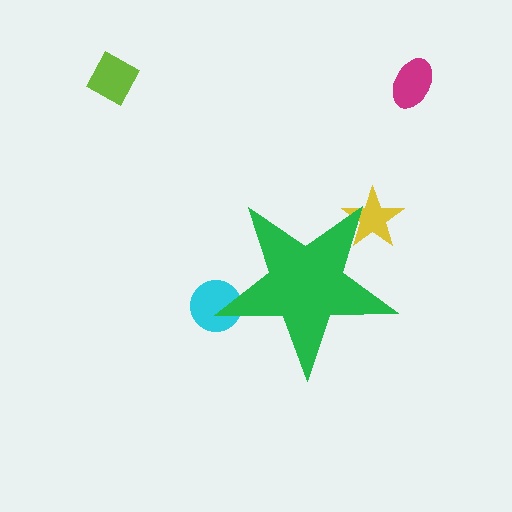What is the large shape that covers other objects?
A green star.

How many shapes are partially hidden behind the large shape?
2 shapes are partially hidden.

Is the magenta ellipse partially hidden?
No, the magenta ellipse is fully visible.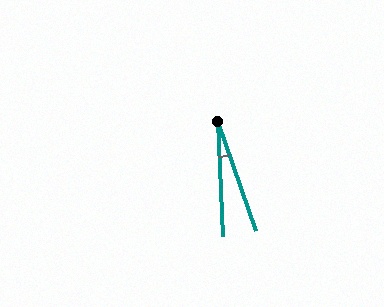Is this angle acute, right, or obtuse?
It is acute.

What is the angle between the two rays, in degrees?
Approximately 17 degrees.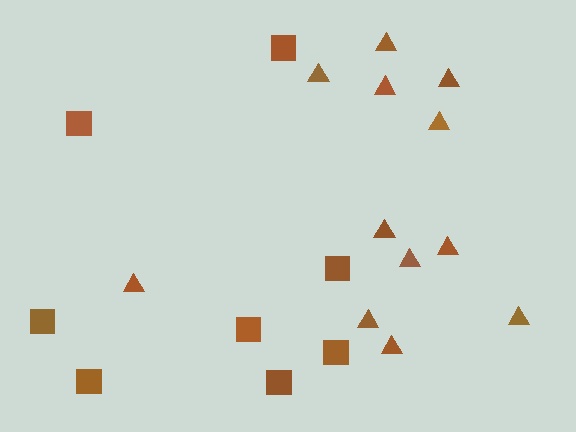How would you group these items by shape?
There are 2 groups: one group of squares (8) and one group of triangles (12).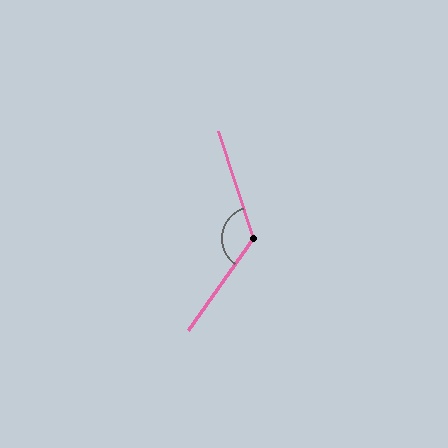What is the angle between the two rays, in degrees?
Approximately 127 degrees.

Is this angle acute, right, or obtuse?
It is obtuse.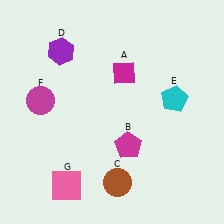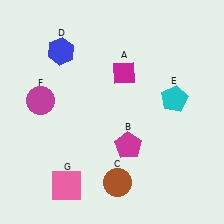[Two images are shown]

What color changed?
The hexagon (D) changed from purple in Image 1 to blue in Image 2.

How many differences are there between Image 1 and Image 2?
There is 1 difference between the two images.